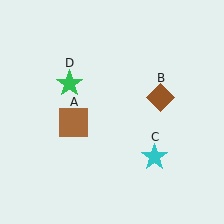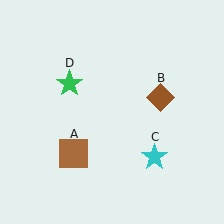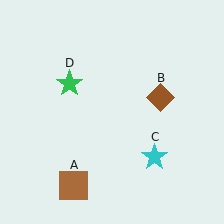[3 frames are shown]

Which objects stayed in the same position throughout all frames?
Brown diamond (object B) and cyan star (object C) and green star (object D) remained stationary.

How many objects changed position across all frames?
1 object changed position: brown square (object A).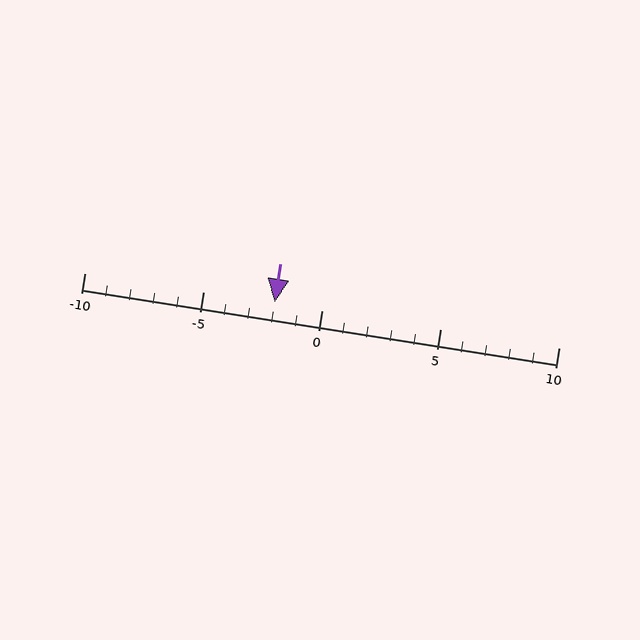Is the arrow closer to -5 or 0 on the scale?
The arrow is closer to 0.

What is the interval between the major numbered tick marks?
The major tick marks are spaced 5 units apart.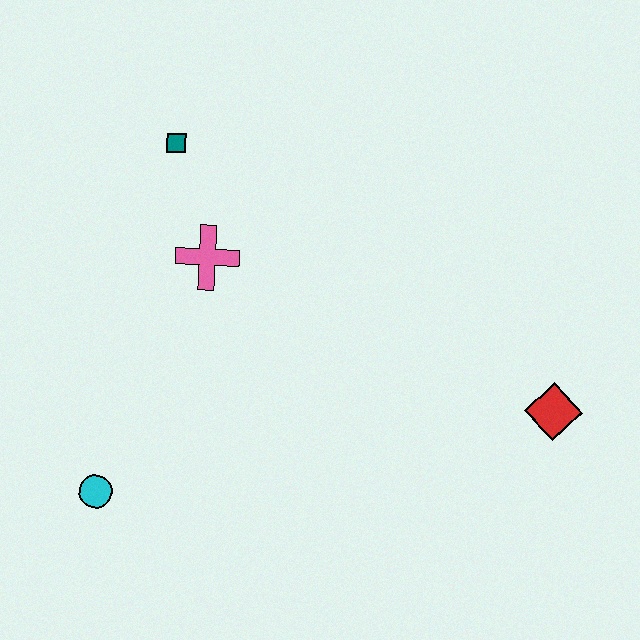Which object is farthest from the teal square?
The red diamond is farthest from the teal square.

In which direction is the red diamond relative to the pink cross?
The red diamond is to the right of the pink cross.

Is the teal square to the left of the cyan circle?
No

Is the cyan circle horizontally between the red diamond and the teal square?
No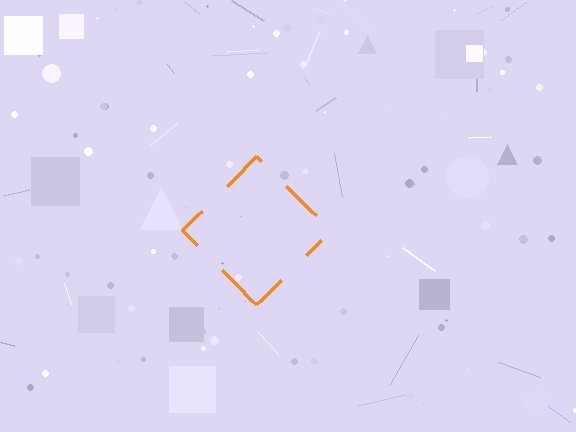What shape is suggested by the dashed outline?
The dashed outline suggests a diamond.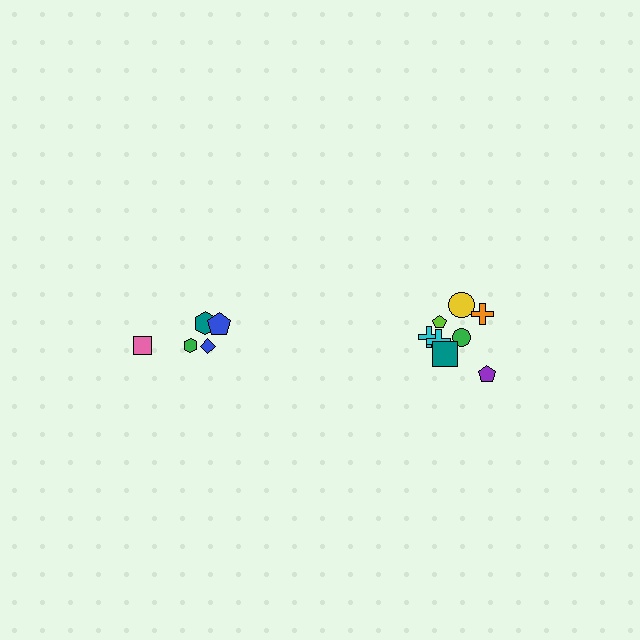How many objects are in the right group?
There are 8 objects.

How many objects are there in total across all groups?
There are 13 objects.